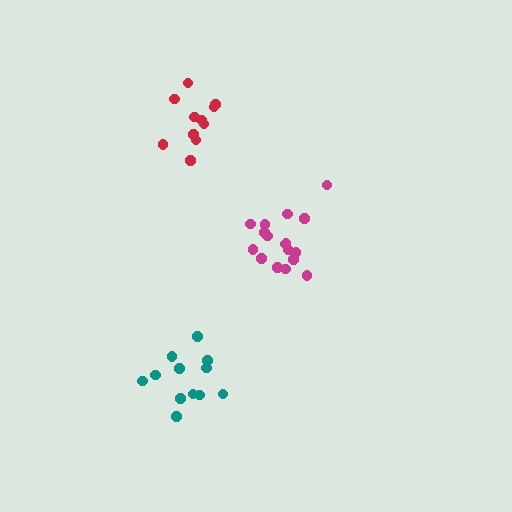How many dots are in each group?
Group 1: 11 dots, Group 2: 12 dots, Group 3: 17 dots (40 total).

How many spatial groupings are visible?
There are 3 spatial groupings.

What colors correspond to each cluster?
The clusters are colored: red, teal, magenta.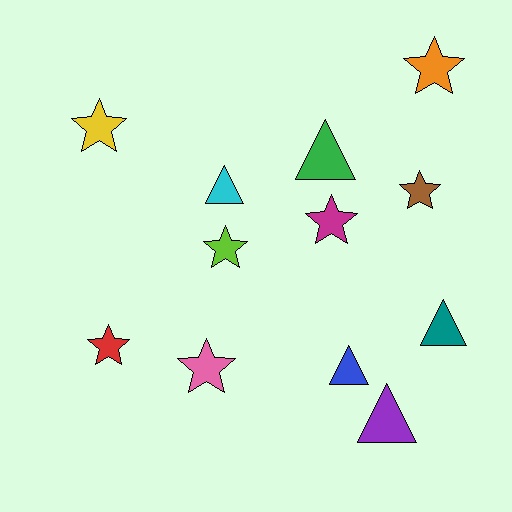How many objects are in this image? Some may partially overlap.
There are 12 objects.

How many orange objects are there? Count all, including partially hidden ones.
There is 1 orange object.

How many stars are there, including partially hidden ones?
There are 7 stars.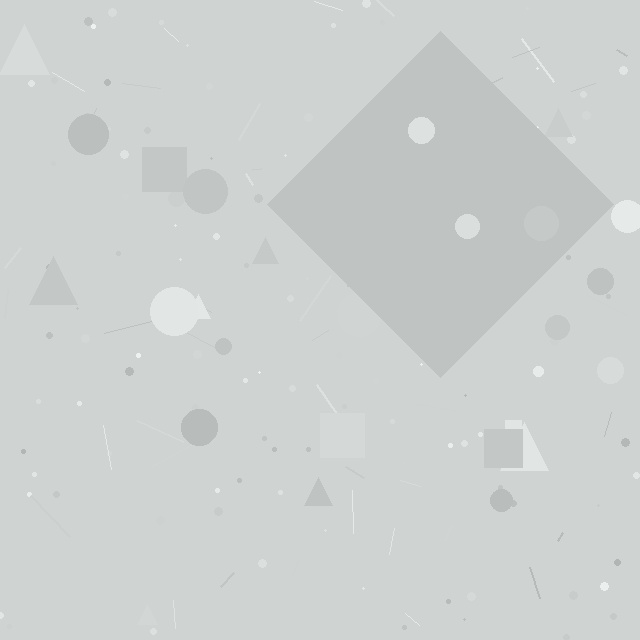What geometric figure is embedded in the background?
A diamond is embedded in the background.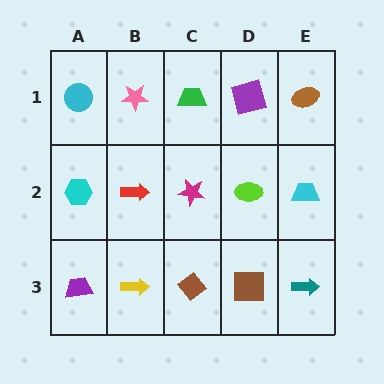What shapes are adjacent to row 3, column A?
A cyan hexagon (row 2, column A), a yellow arrow (row 3, column B).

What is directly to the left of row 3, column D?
A brown diamond.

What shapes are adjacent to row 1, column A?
A cyan hexagon (row 2, column A), a pink star (row 1, column B).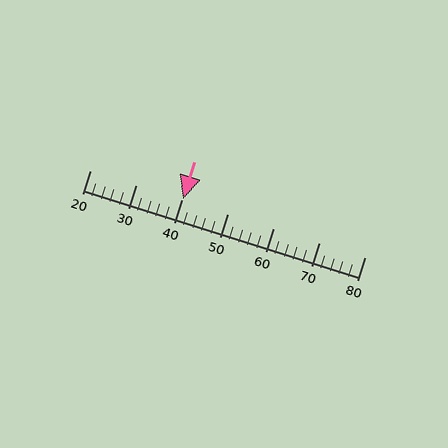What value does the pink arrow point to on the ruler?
The pink arrow points to approximately 40.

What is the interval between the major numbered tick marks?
The major tick marks are spaced 10 units apart.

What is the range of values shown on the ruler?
The ruler shows values from 20 to 80.